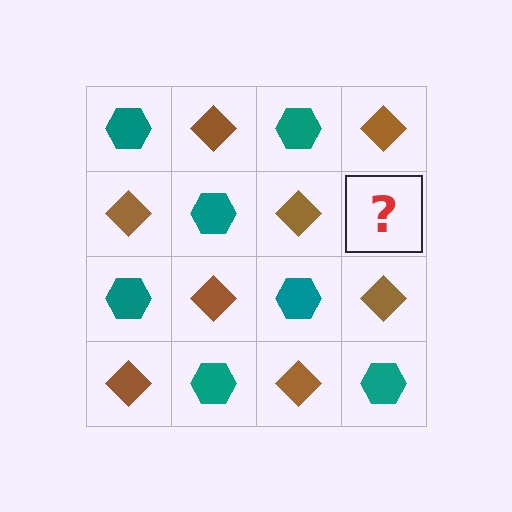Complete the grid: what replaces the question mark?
The question mark should be replaced with a teal hexagon.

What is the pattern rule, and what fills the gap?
The rule is that it alternates teal hexagon and brown diamond in a checkerboard pattern. The gap should be filled with a teal hexagon.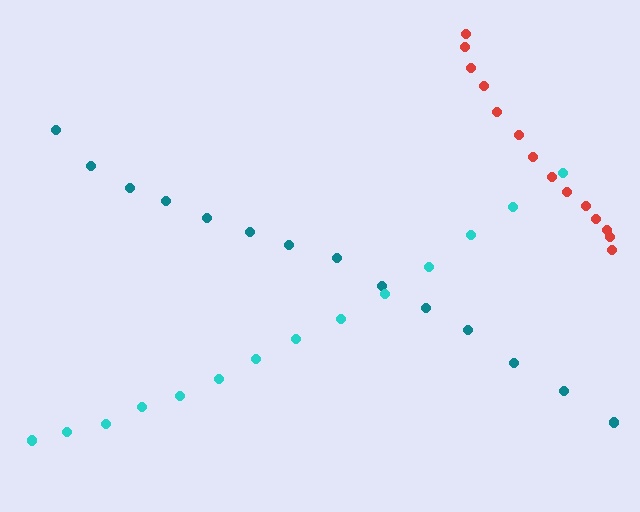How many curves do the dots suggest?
There are 3 distinct paths.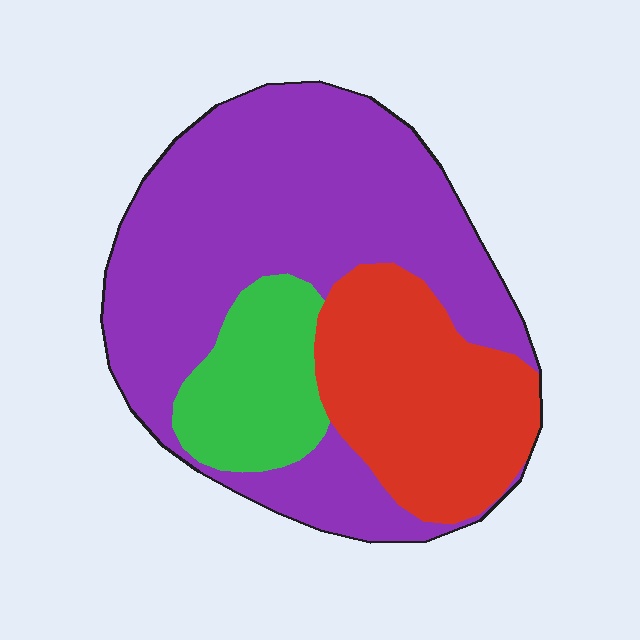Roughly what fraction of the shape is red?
Red takes up about one quarter (1/4) of the shape.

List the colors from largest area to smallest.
From largest to smallest: purple, red, green.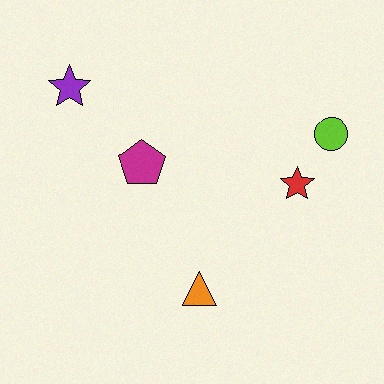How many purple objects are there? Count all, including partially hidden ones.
There is 1 purple object.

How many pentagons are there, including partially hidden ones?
There is 1 pentagon.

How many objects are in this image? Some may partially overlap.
There are 5 objects.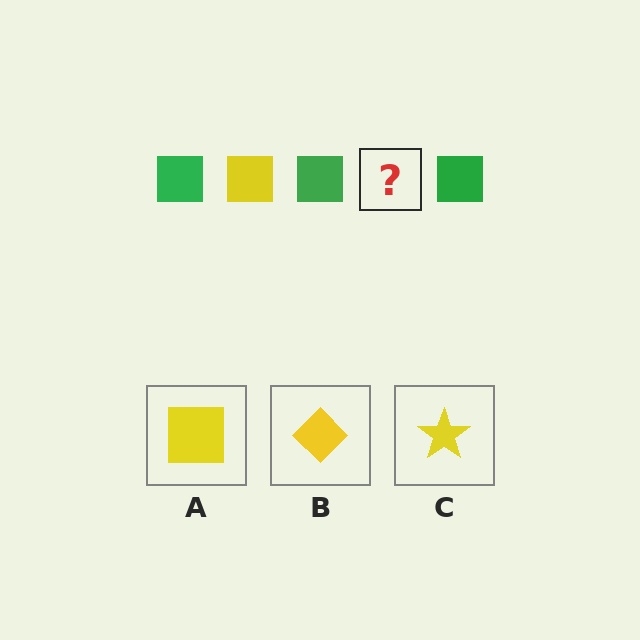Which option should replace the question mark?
Option A.